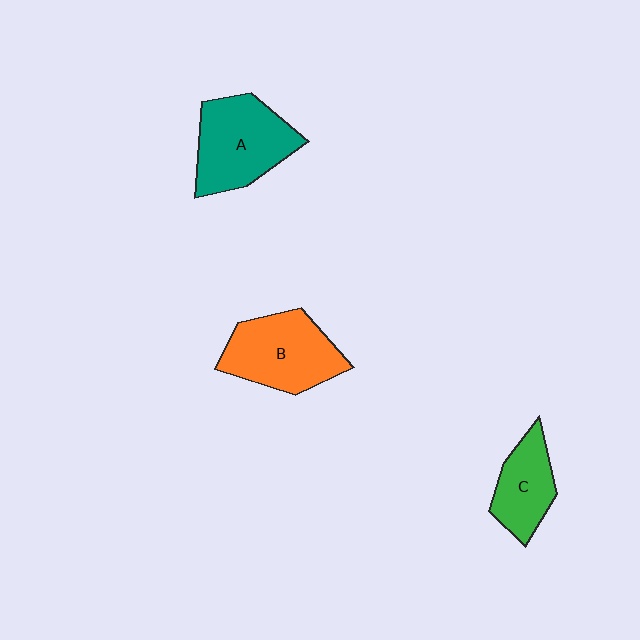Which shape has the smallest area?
Shape C (green).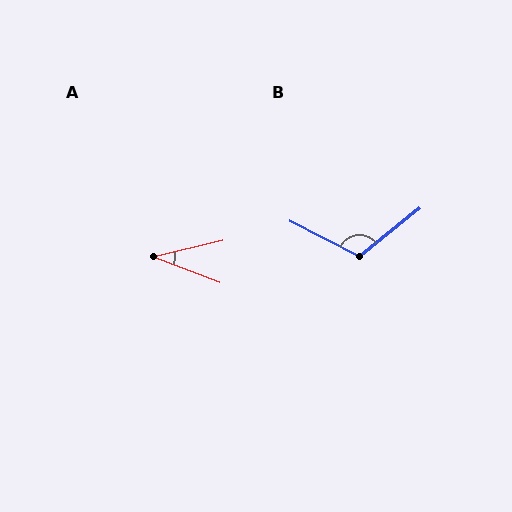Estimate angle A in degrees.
Approximately 34 degrees.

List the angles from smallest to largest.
A (34°), B (115°).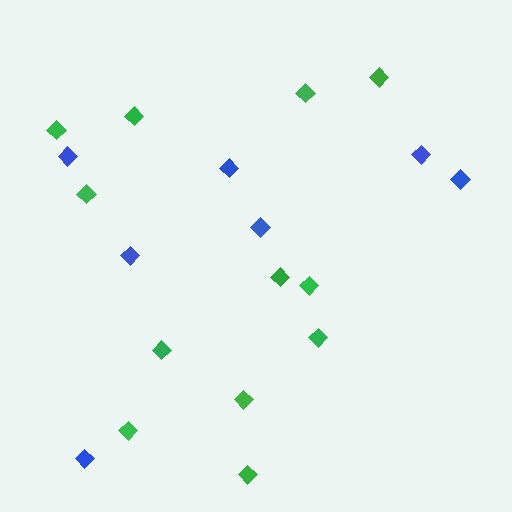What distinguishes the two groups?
There are 2 groups: one group of blue diamonds (7) and one group of green diamonds (12).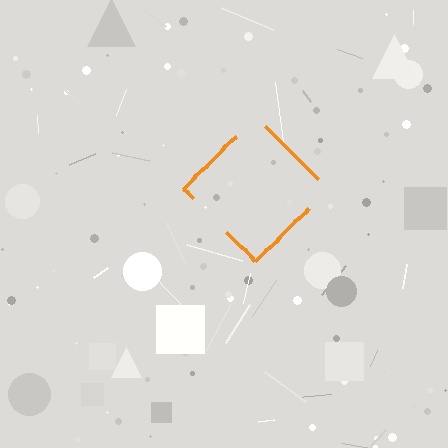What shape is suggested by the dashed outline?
The dashed outline suggests a diamond.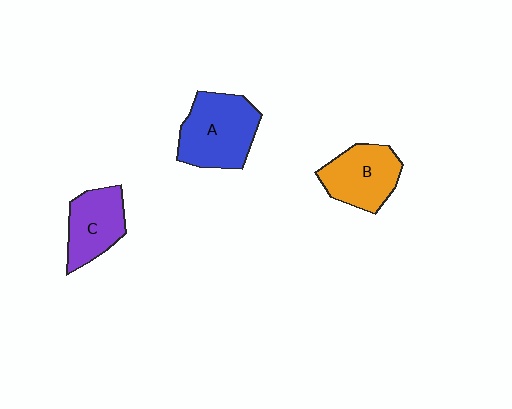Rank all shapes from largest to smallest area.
From largest to smallest: A (blue), B (orange), C (purple).